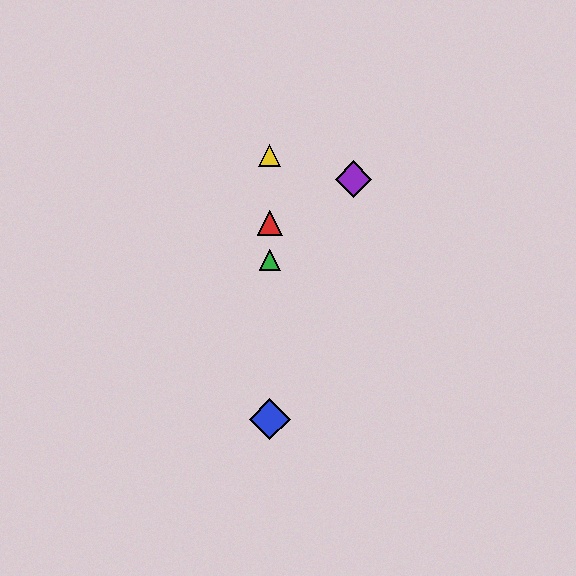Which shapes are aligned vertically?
The red triangle, the blue diamond, the green triangle, the yellow triangle are aligned vertically.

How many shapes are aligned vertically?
4 shapes (the red triangle, the blue diamond, the green triangle, the yellow triangle) are aligned vertically.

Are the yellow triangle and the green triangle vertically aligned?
Yes, both are at x≈270.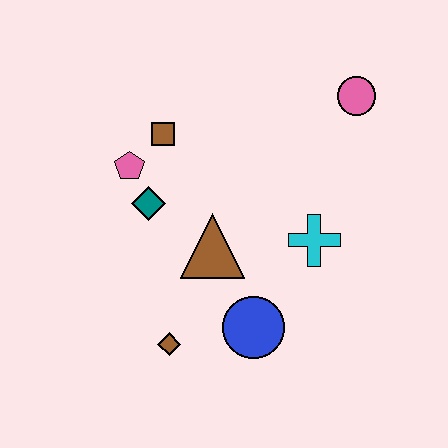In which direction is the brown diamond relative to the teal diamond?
The brown diamond is below the teal diamond.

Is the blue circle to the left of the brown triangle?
No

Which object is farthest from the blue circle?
The pink circle is farthest from the blue circle.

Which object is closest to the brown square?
The pink pentagon is closest to the brown square.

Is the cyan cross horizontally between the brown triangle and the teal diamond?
No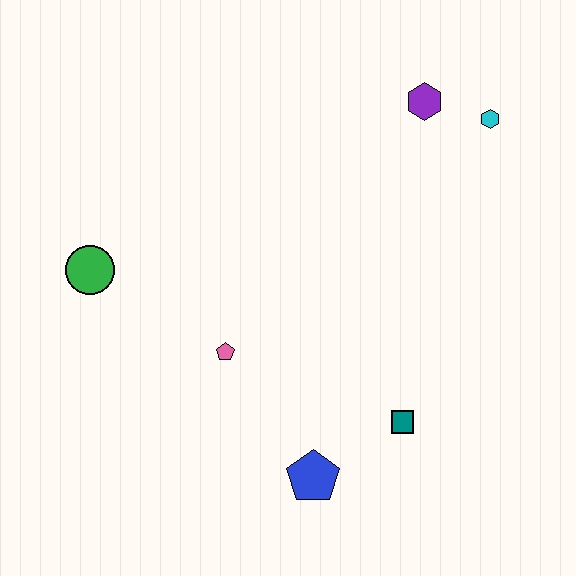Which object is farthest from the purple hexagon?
The blue pentagon is farthest from the purple hexagon.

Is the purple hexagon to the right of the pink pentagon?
Yes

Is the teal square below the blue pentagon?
No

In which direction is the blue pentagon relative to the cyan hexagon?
The blue pentagon is below the cyan hexagon.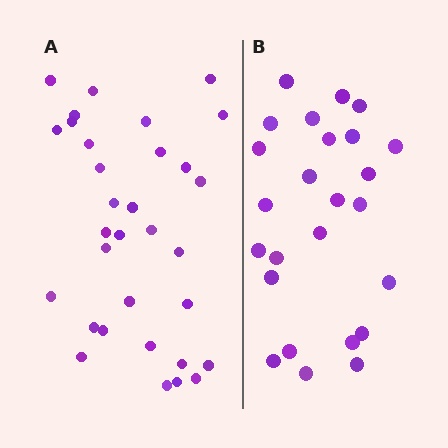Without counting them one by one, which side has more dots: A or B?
Region A (the left region) has more dots.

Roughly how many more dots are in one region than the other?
Region A has roughly 8 or so more dots than region B.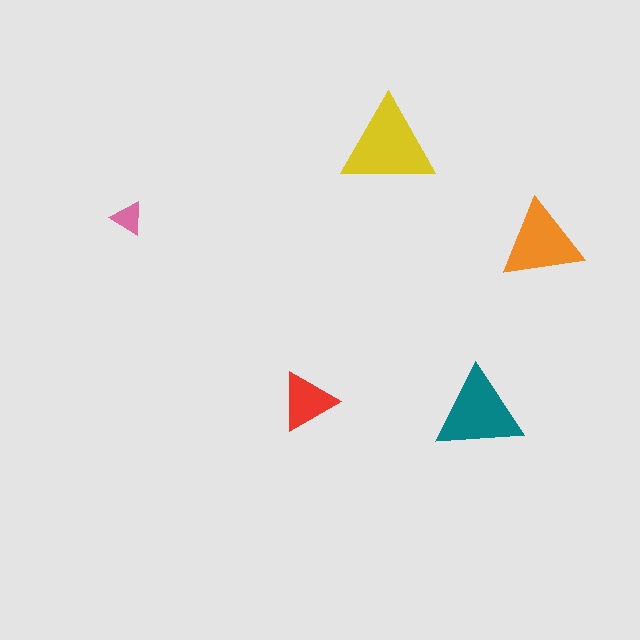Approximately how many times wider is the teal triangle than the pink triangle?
About 2.5 times wider.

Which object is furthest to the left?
The pink triangle is leftmost.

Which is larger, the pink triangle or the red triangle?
The red one.